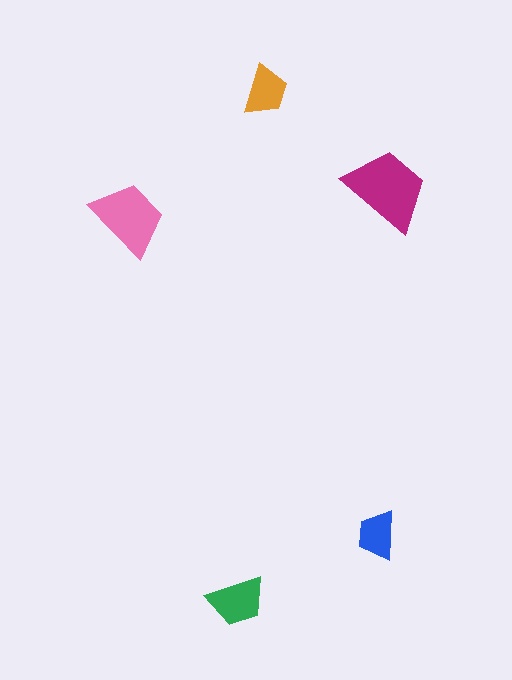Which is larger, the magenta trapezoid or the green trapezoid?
The magenta one.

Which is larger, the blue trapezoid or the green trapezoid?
The green one.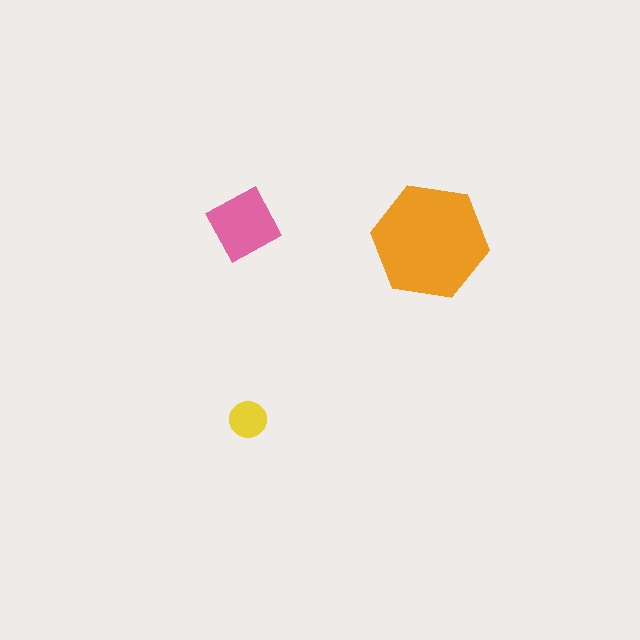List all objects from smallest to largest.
The yellow circle, the pink diamond, the orange hexagon.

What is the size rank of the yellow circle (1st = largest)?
3rd.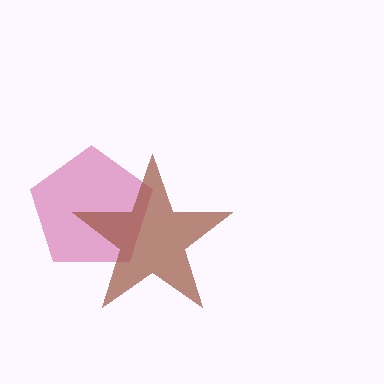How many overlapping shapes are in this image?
There are 2 overlapping shapes in the image.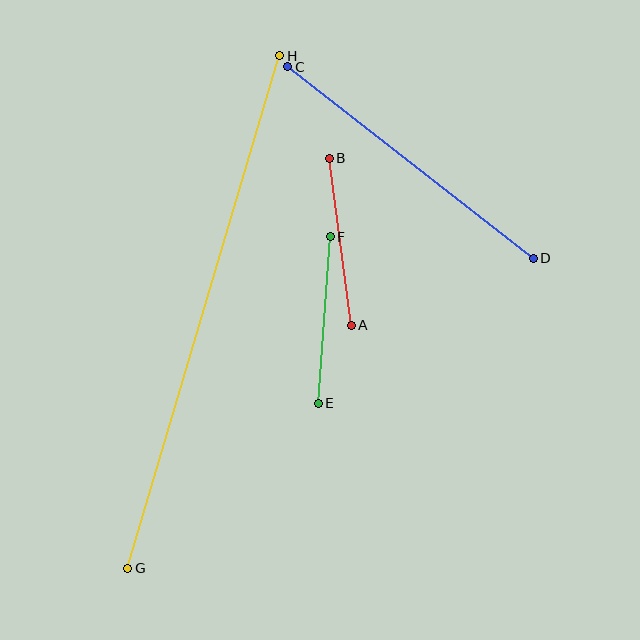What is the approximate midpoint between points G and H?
The midpoint is at approximately (204, 312) pixels.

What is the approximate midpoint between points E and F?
The midpoint is at approximately (324, 320) pixels.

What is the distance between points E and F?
The distance is approximately 166 pixels.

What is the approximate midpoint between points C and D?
The midpoint is at approximately (410, 162) pixels.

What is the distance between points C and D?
The distance is approximately 312 pixels.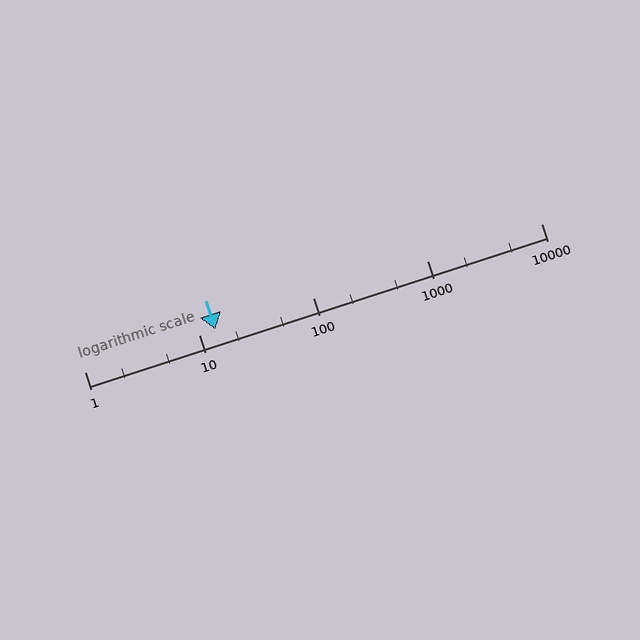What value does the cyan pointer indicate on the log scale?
The pointer indicates approximately 14.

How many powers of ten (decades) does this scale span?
The scale spans 4 decades, from 1 to 10000.